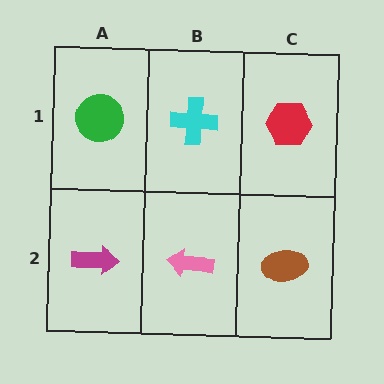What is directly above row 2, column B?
A cyan cross.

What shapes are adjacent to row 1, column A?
A magenta arrow (row 2, column A), a cyan cross (row 1, column B).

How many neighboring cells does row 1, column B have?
3.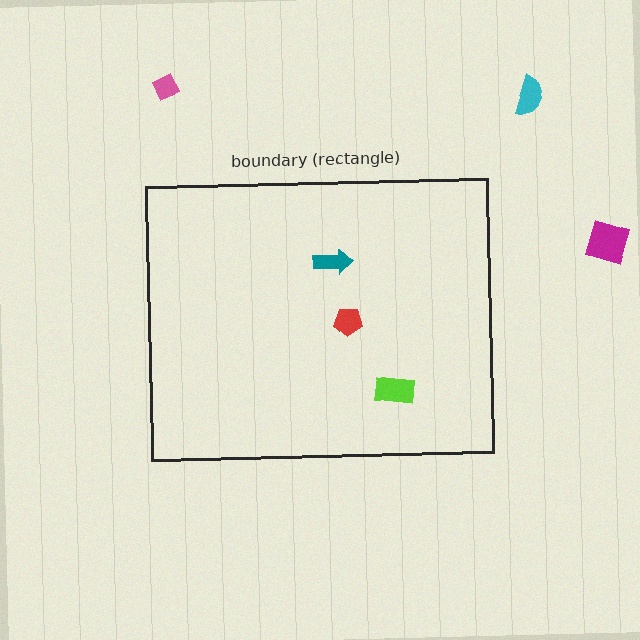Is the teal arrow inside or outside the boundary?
Inside.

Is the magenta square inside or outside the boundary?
Outside.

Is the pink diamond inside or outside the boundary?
Outside.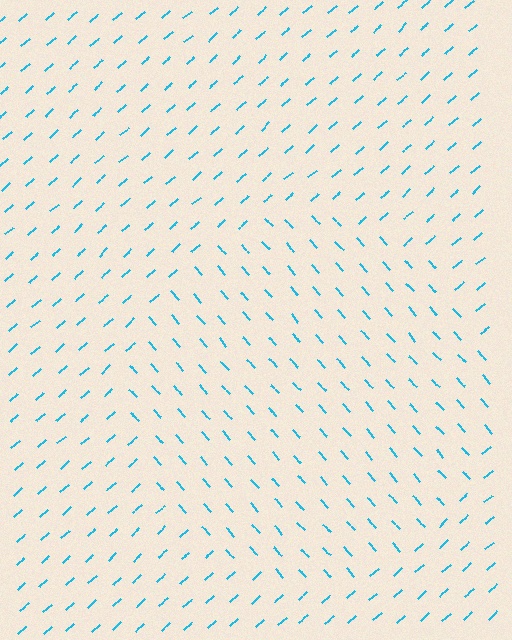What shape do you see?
I see a circle.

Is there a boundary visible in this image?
Yes, there is a texture boundary formed by a change in line orientation.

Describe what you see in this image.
The image is filled with small cyan line segments. A circle region in the image has lines oriented differently from the surrounding lines, creating a visible texture boundary.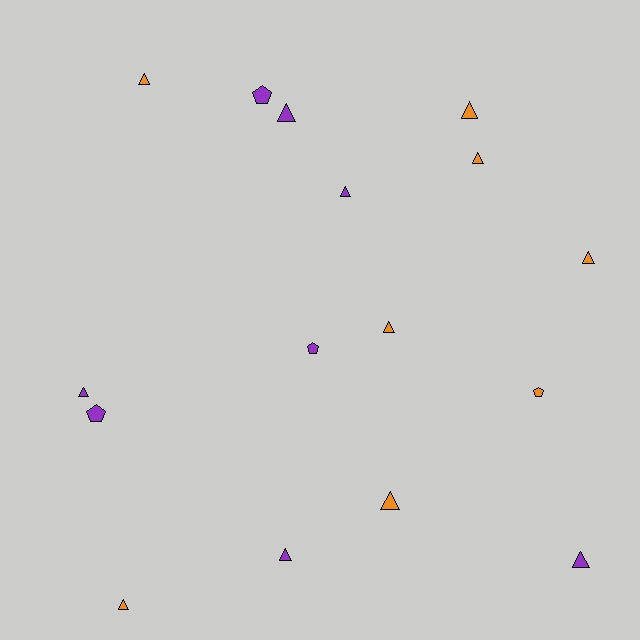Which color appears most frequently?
Orange, with 8 objects.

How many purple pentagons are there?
There are 3 purple pentagons.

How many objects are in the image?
There are 16 objects.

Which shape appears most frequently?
Triangle, with 12 objects.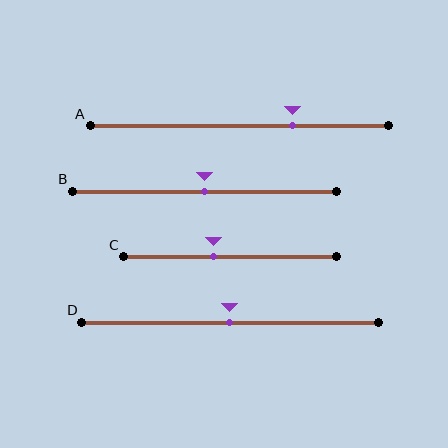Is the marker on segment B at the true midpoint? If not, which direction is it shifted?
Yes, the marker on segment B is at the true midpoint.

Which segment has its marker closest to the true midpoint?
Segment B has its marker closest to the true midpoint.